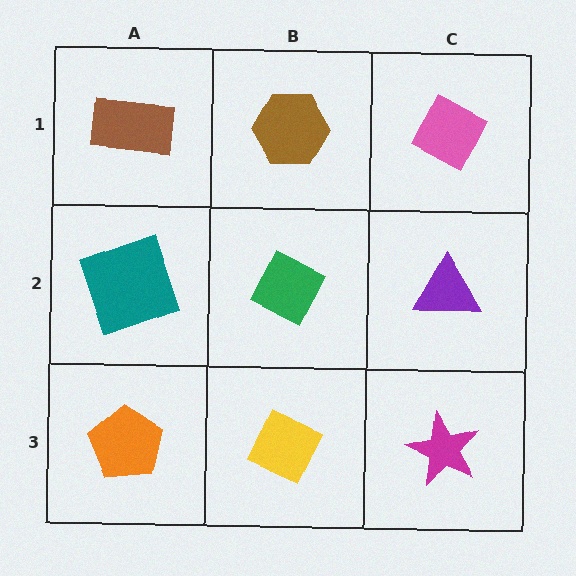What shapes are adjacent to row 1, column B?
A green diamond (row 2, column B), a brown rectangle (row 1, column A), a pink diamond (row 1, column C).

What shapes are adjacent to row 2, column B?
A brown hexagon (row 1, column B), a yellow diamond (row 3, column B), a teal square (row 2, column A), a purple triangle (row 2, column C).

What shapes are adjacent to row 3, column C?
A purple triangle (row 2, column C), a yellow diamond (row 3, column B).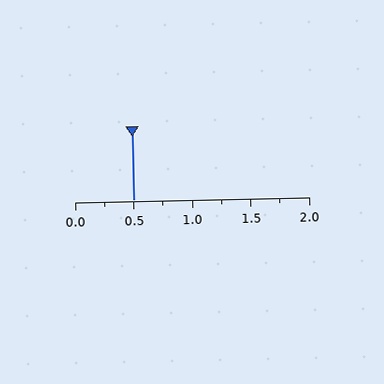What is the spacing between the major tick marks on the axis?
The major ticks are spaced 0.5 apart.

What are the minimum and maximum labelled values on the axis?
The axis runs from 0.0 to 2.0.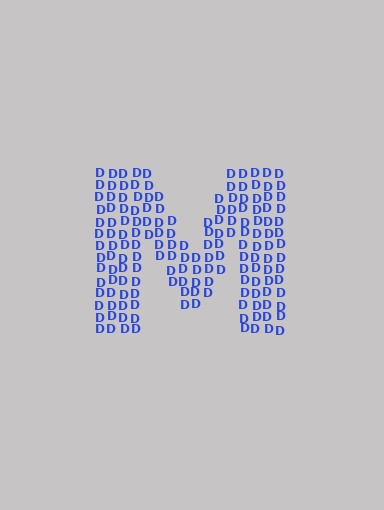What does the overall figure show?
The overall figure shows the letter M.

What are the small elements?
The small elements are letter D's.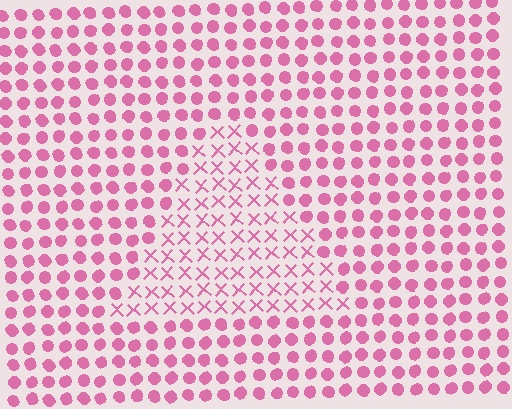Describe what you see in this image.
The image is filled with small pink elements arranged in a uniform grid. A triangle-shaped region contains X marks, while the surrounding area contains circles. The boundary is defined purely by the change in element shape.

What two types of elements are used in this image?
The image uses X marks inside the triangle region and circles outside it.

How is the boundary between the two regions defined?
The boundary is defined by a change in element shape: X marks inside vs. circles outside. All elements share the same color and spacing.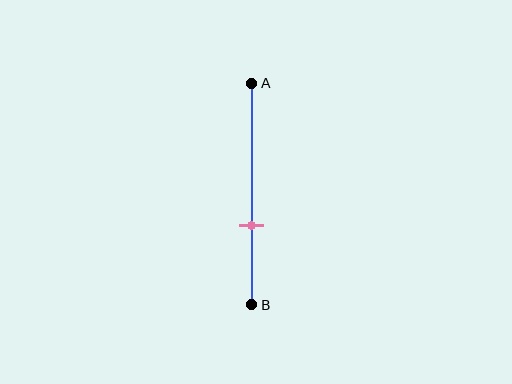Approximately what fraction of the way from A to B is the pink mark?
The pink mark is approximately 65% of the way from A to B.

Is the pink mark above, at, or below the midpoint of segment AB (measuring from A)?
The pink mark is below the midpoint of segment AB.